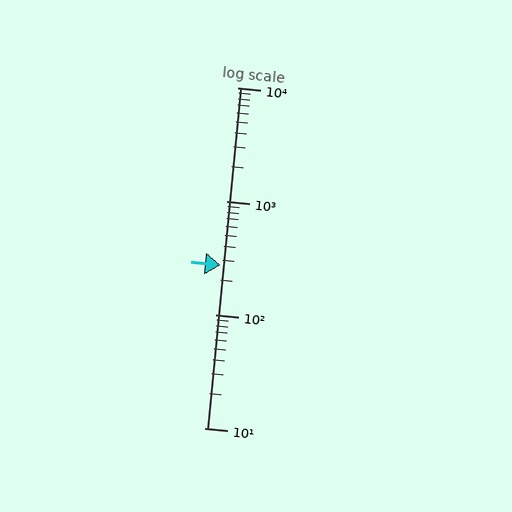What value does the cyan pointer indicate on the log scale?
The pointer indicates approximately 270.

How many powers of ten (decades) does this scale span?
The scale spans 3 decades, from 10 to 10000.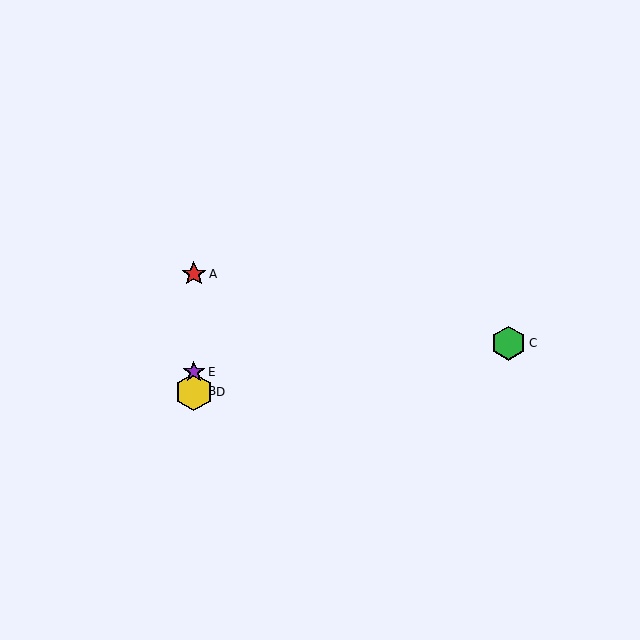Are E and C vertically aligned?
No, E is at x≈194 and C is at x≈509.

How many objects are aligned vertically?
4 objects (A, B, D, E) are aligned vertically.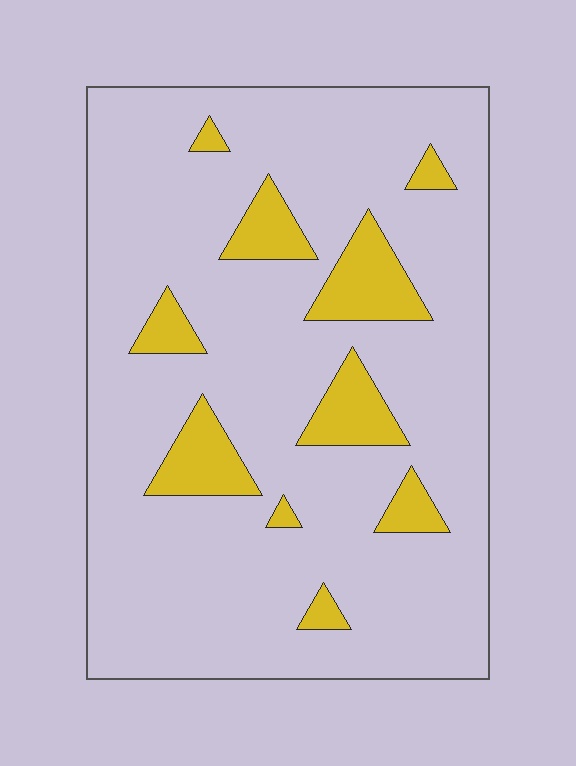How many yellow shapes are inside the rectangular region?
10.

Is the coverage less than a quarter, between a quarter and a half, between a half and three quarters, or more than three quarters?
Less than a quarter.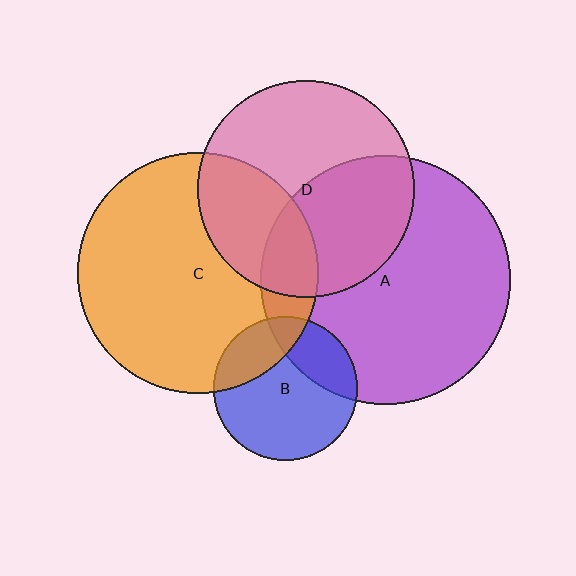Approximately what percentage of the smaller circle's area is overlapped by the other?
Approximately 15%.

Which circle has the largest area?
Circle A (purple).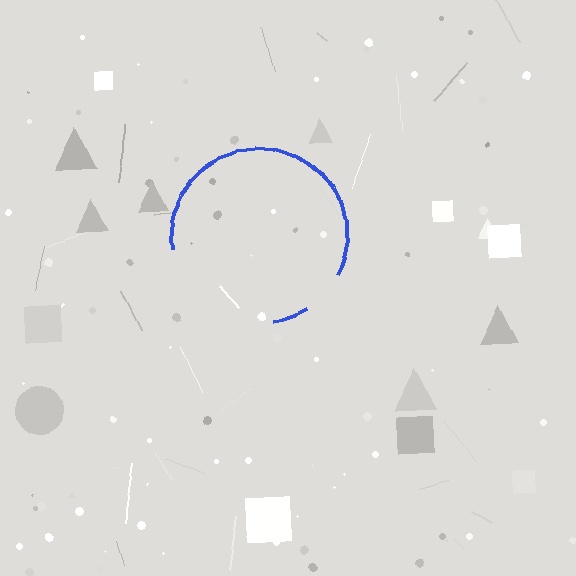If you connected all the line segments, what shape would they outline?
They would outline a circle.